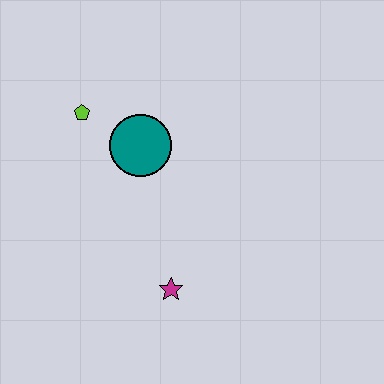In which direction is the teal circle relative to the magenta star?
The teal circle is above the magenta star.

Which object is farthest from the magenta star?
The lime pentagon is farthest from the magenta star.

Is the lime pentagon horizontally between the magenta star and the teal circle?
No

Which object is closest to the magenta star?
The teal circle is closest to the magenta star.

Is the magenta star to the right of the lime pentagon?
Yes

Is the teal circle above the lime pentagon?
No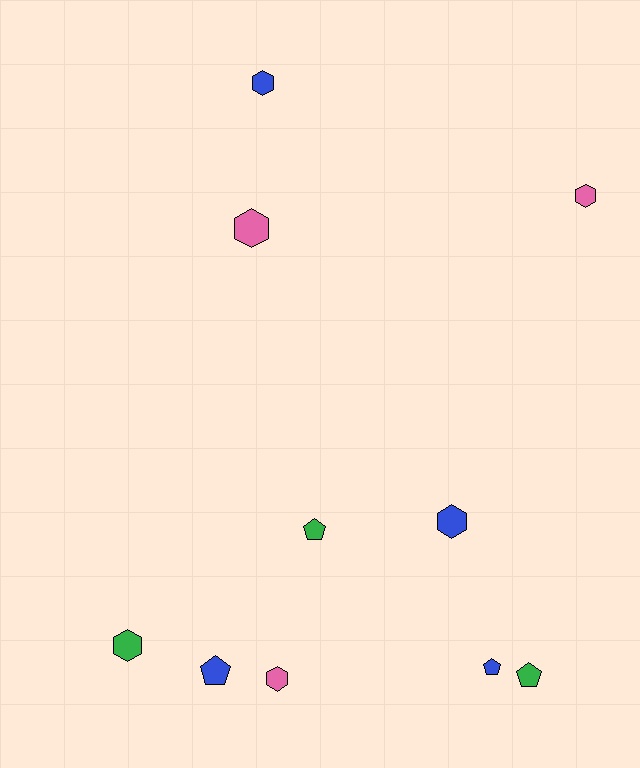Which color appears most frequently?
Blue, with 4 objects.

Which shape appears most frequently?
Hexagon, with 6 objects.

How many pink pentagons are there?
There are no pink pentagons.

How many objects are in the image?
There are 10 objects.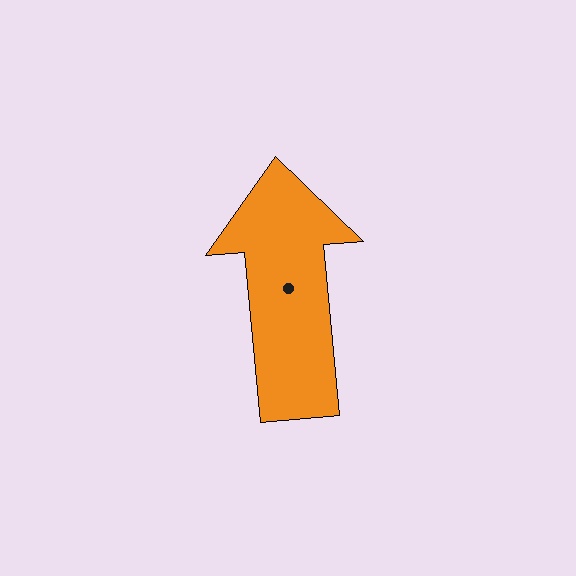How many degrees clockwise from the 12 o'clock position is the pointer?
Approximately 355 degrees.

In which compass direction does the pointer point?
North.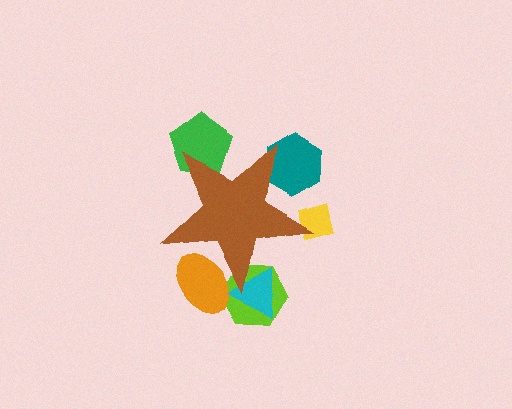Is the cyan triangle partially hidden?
Yes, the cyan triangle is partially hidden behind the brown star.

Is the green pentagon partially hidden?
Yes, the green pentagon is partially hidden behind the brown star.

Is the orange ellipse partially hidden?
Yes, the orange ellipse is partially hidden behind the brown star.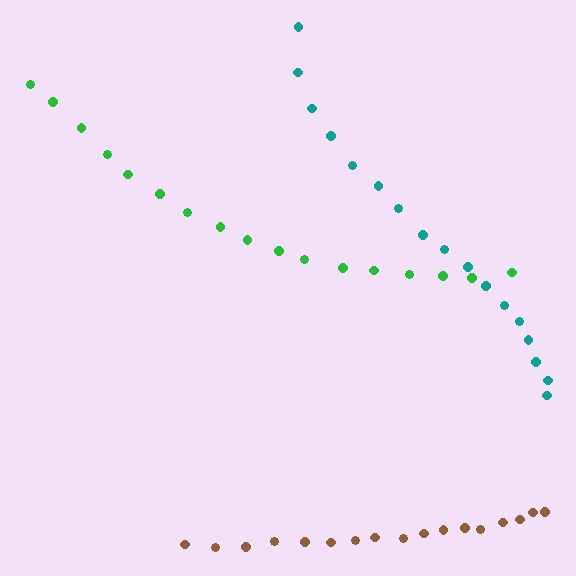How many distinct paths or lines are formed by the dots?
There are 3 distinct paths.